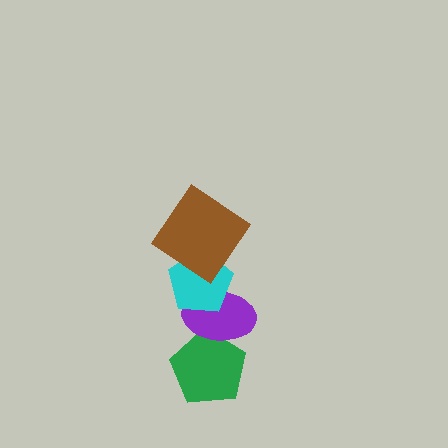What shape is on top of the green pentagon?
The purple ellipse is on top of the green pentagon.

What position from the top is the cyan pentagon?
The cyan pentagon is 2nd from the top.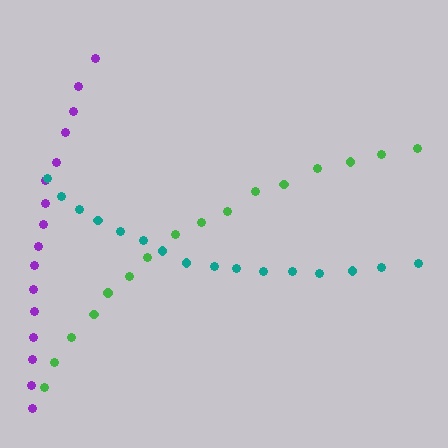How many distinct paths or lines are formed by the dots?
There are 3 distinct paths.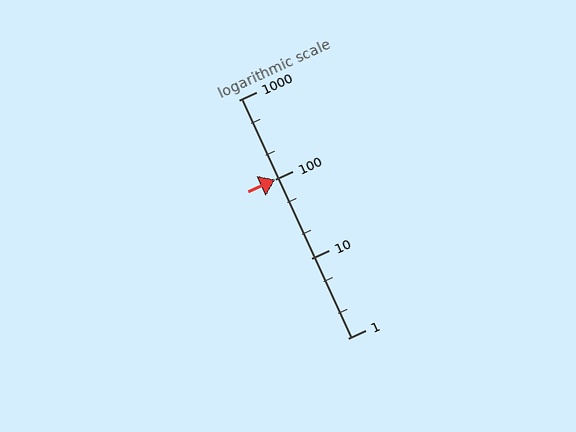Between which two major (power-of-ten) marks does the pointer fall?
The pointer is between 100 and 1000.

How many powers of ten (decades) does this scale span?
The scale spans 3 decades, from 1 to 1000.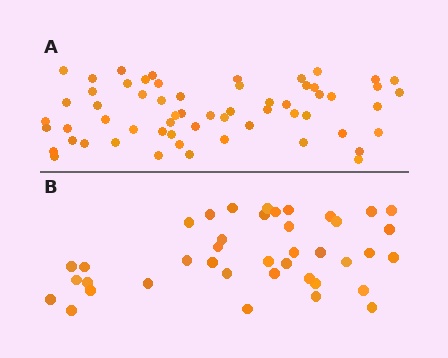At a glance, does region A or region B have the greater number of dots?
Region A (the top region) has more dots.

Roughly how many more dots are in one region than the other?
Region A has approximately 20 more dots than region B.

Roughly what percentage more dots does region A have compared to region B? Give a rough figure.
About 50% more.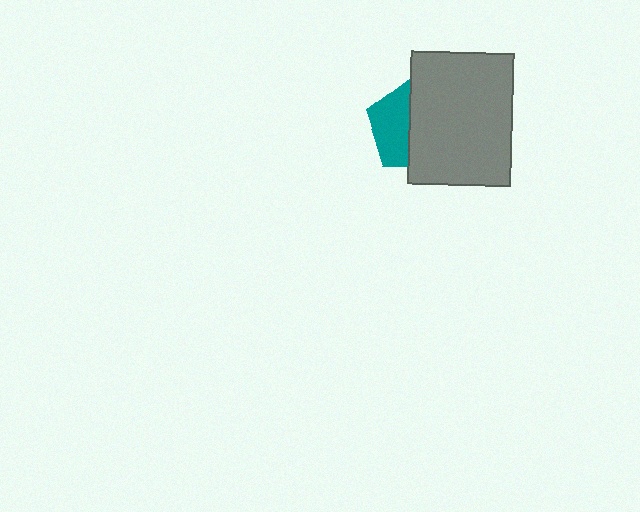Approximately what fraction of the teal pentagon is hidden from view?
Roughly 57% of the teal pentagon is hidden behind the gray rectangle.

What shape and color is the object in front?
The object in front is a gray rectangle.